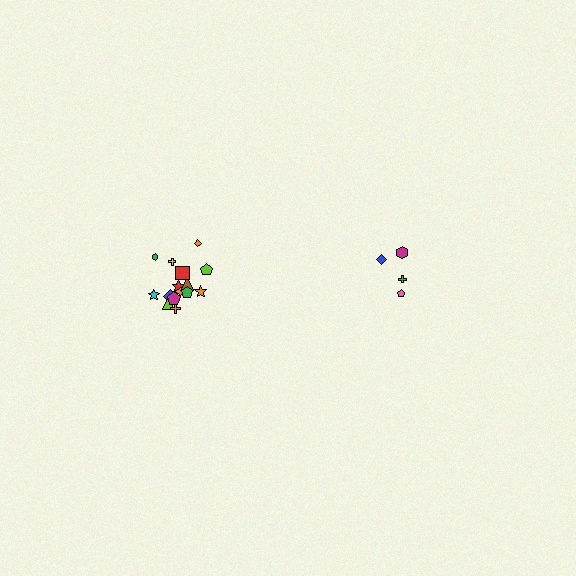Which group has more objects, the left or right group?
The left group.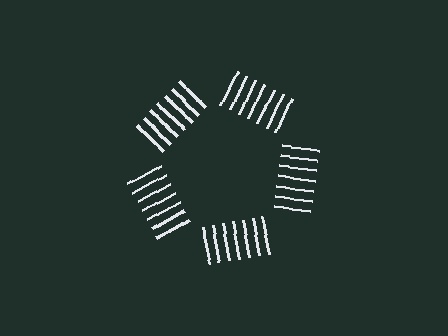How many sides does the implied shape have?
5 sides — the line-ends trace a pentagon.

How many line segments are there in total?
35 — 7 along each of the 5 edges.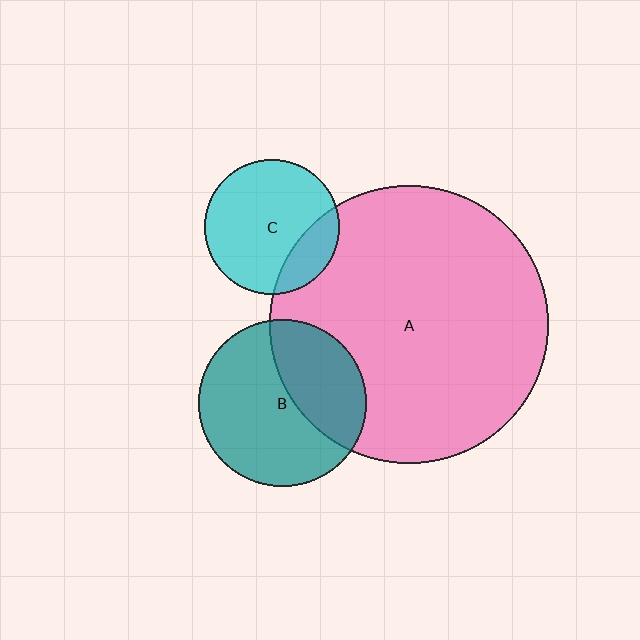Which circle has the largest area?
Circle A (pink).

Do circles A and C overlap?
Yes.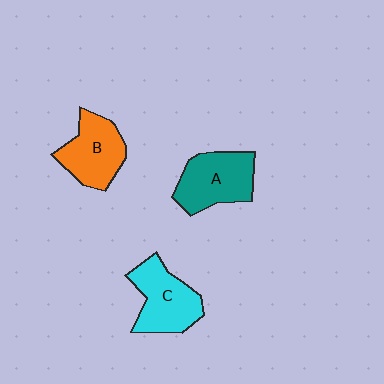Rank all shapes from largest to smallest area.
From largest to smallest: A (teal), C (cyan), B (orange).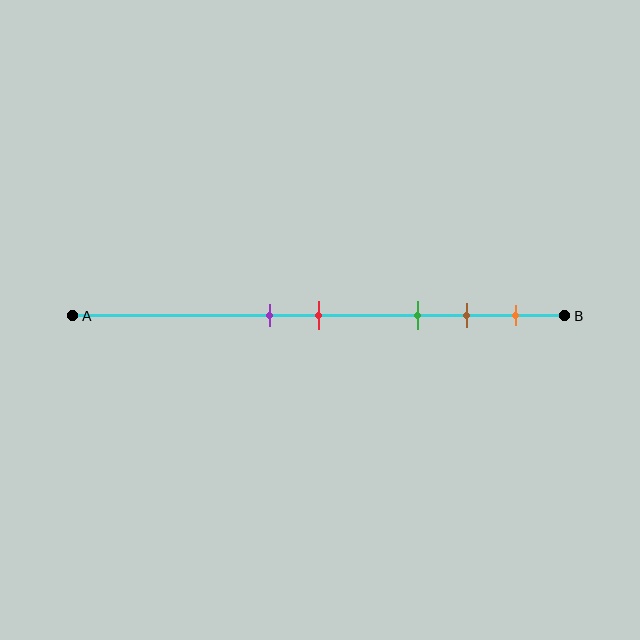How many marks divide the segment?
There are 5 marks dividing the segment.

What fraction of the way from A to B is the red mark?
The red mark is approximately 50% (0.5) of the way from A to B.